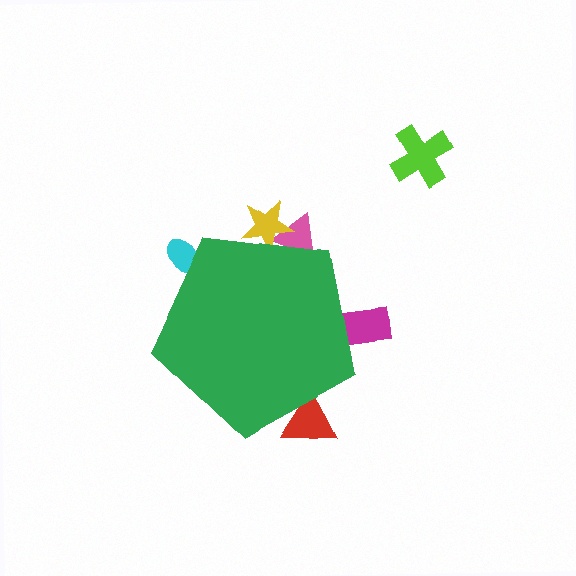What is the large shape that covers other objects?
A green pentagon.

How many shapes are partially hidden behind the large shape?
5 shapes are partially hidden.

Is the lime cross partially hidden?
No, the lime cross is fully visible.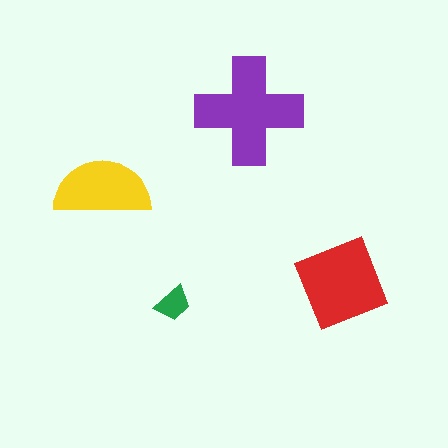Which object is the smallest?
The green trapezoid.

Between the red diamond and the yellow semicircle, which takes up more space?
The red diamond.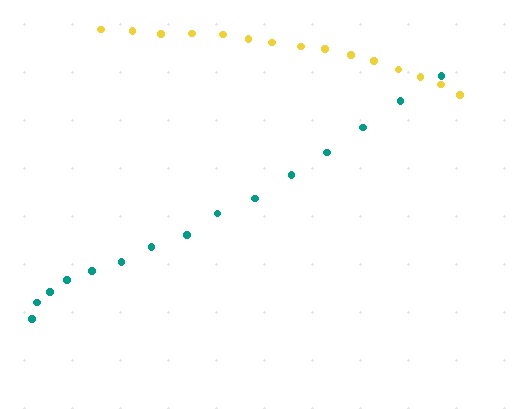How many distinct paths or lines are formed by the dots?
There are 2 distinct paths.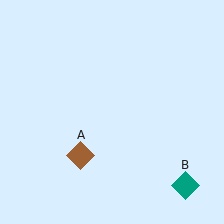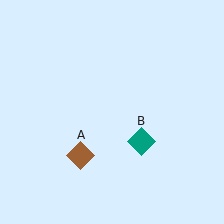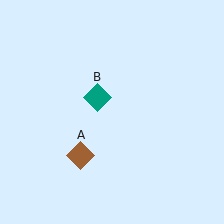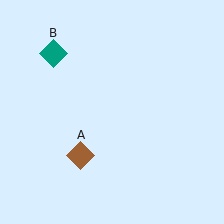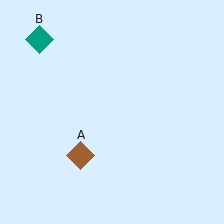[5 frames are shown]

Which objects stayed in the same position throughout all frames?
Brown diamond (object A) remained stationary.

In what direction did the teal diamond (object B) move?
The teal diamond (object B) moved up and to the left.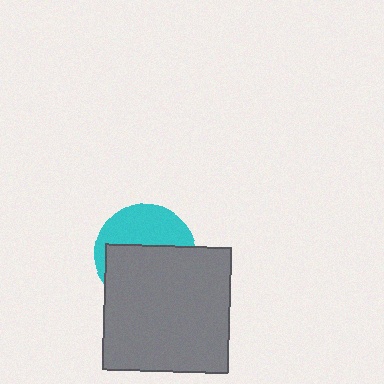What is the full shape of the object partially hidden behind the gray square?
The partially hidden object is a cyan circle.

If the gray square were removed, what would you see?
You would see the complete cyan circle.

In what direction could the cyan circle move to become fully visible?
The cyan circle could move up. That would shift it out from behind the gray square entirely.